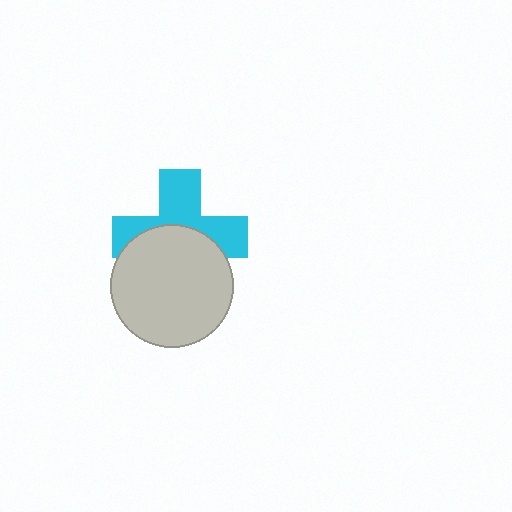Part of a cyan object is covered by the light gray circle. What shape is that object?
It is a cross.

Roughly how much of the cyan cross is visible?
About half of it is visible (roughly 52%).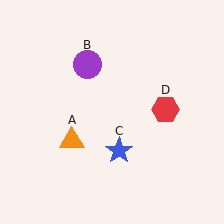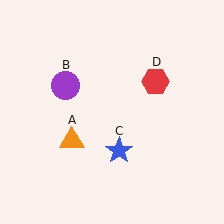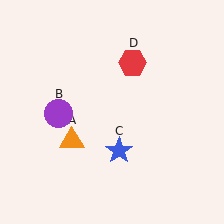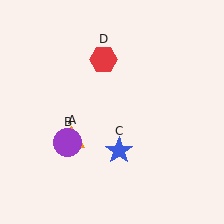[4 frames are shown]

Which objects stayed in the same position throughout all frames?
Orange triangle (object A) and blue star (object C) remained stationary.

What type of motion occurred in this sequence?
The purple circle (object B), red hexagon (object D) rotated counterclockwise around the center of the scene.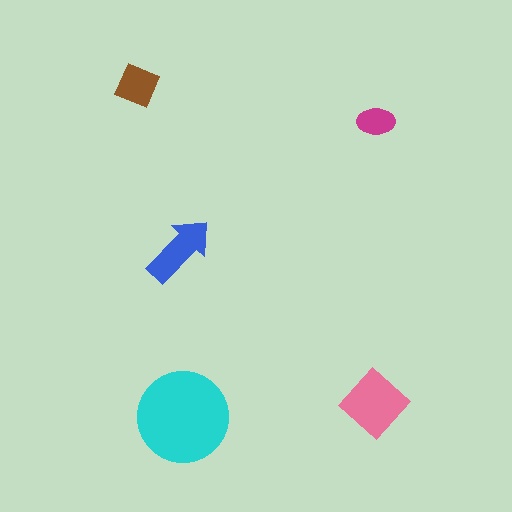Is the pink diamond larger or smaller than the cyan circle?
Smaller.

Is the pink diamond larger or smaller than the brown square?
Larger.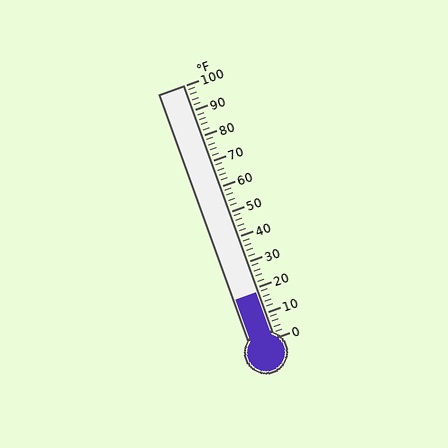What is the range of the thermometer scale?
The thermometer scale ranges from 0°F to 100°F.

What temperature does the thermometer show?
The thermometer shows approximately 18°F.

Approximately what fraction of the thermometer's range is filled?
The thermometer is filled to approximately 20% of its range.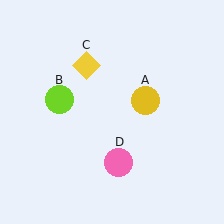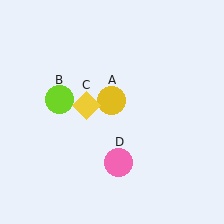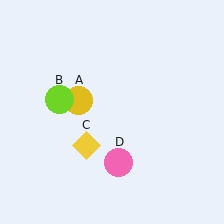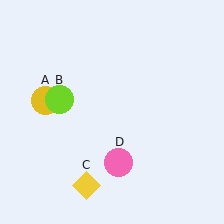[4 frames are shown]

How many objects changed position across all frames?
2 objects changed position: yellow circle (object A), yellow diamond (object C).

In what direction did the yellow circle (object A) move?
The yellow circle (object A) moved left.